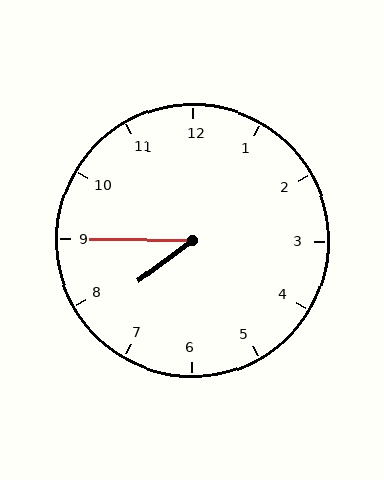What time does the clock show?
7:45.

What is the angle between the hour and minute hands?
Approximately 38 degrees.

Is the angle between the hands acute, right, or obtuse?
It is acute.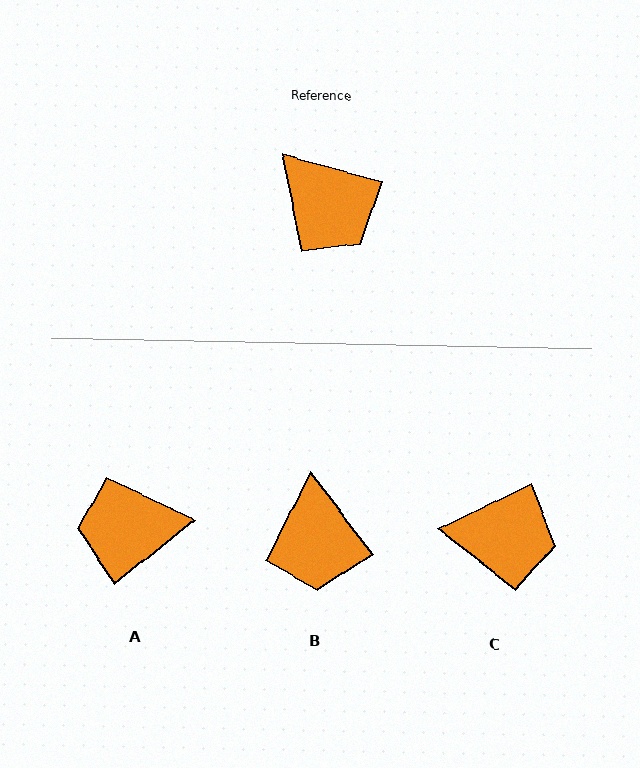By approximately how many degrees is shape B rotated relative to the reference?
Approximately 38 degrees clockwise.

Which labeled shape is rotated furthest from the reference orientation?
A, about 126 degrees away.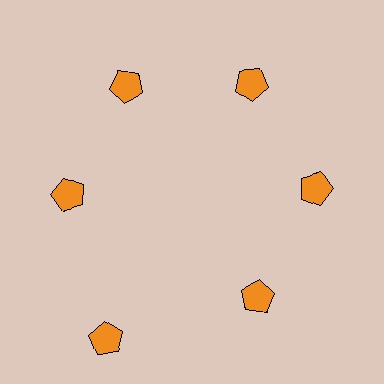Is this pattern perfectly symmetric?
No. The 6 orange pentagons are arranged in a ring, but one element near the 7 o'clock position is pushed outward from the center, breaking the 6-fold rotational symmetry.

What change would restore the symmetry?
The symmetry would be restored by moving it inward, back onto the ring so that all 6 pentagons sit at equal angles and equal distance from the center.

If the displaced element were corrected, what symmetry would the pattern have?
It would have 6-fold rotational symmetry — the pattern would map onto itself every 60 degrees.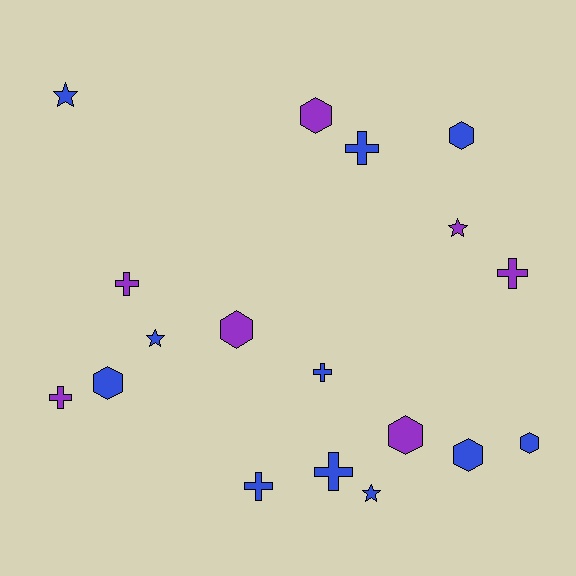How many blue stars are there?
There are 3 blue stars.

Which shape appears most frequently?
Hexagon, with 7 objects.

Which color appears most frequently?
Blue, with 11 objects.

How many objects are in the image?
There are 18 objects.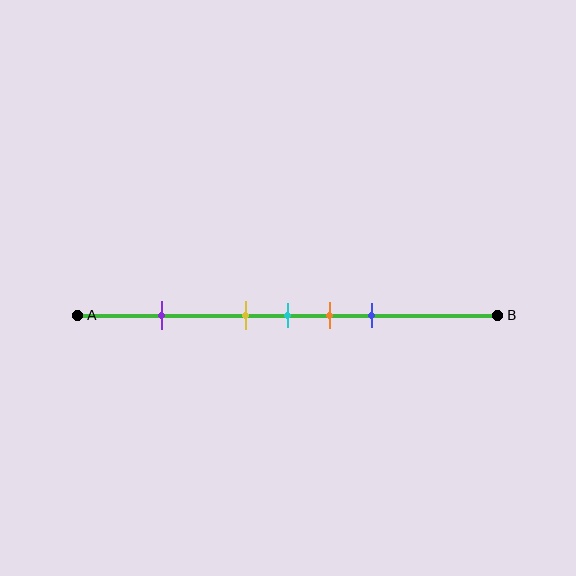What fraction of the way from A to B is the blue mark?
The blue mark is approximately 70% (0.7) of the way from A to B.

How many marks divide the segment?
There are 5 marks dividing the segment.